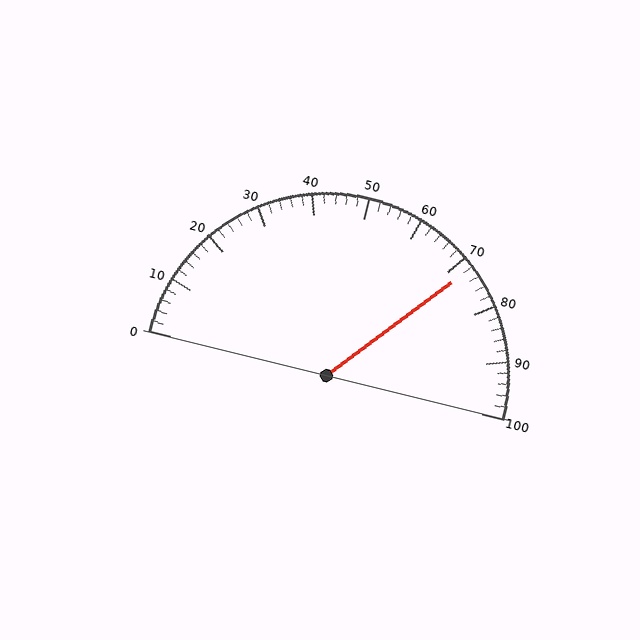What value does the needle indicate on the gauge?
The needle indicates approximately 72.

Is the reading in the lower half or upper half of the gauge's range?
The reading is in the upper half of the range (0 to 100).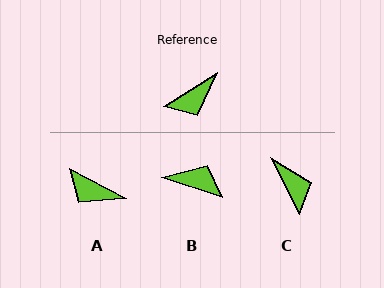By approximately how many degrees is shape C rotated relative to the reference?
Approximately 84 degrees counter-clockwise.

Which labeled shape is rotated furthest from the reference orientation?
B, about 130 degrees away.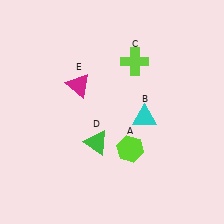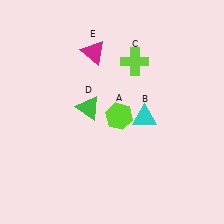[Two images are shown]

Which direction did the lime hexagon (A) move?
The lime hexagon (A) moved up.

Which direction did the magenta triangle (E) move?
The magenta triangle (E) moved up.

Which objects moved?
The objects that moved are: the lime hexagon (A), the green triangle (D), the magenta triangle (E).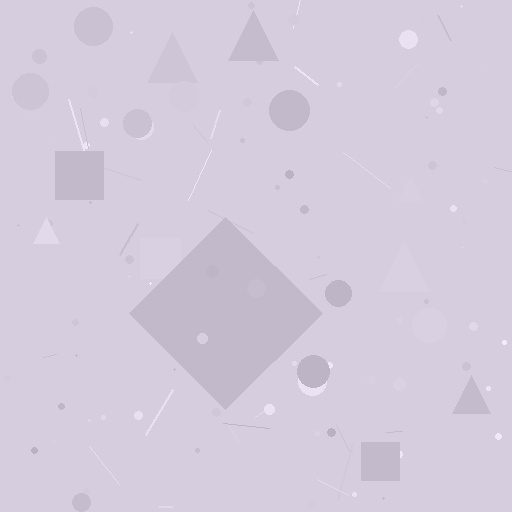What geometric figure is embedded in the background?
A diamond is embedded in the background.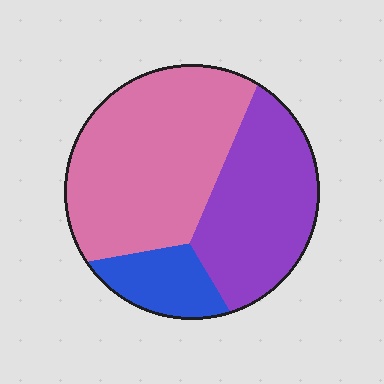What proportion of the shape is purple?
Purple takes up about three eighths (3/8) of the shape.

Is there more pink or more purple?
Pink.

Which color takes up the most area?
Pink, at roughly 50%.